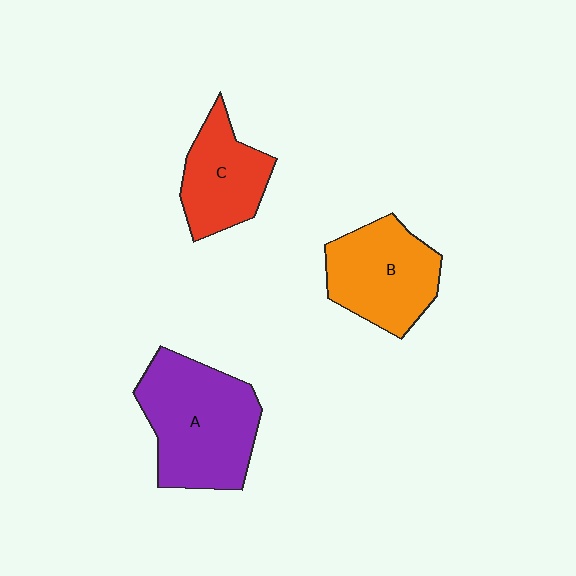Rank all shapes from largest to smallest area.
From largest to smallest: A (purple), B (orange), C (red).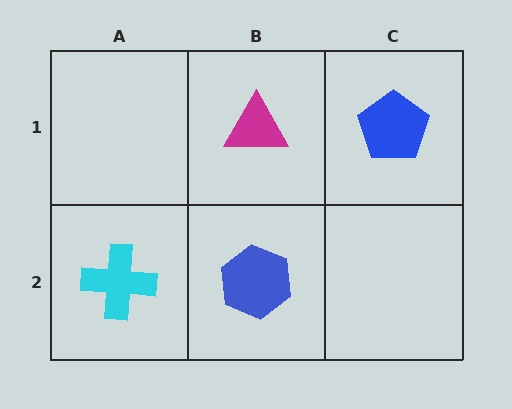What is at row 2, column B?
A blue hexagon.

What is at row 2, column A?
A cyan cross.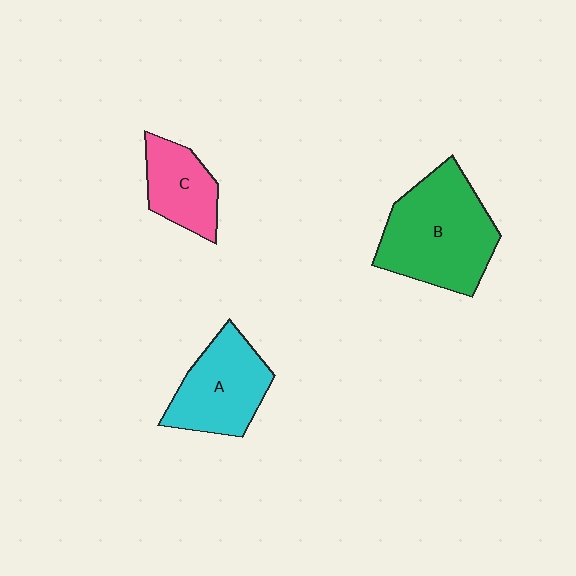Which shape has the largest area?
Shape B (green).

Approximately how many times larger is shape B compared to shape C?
Approximately 2.0 times.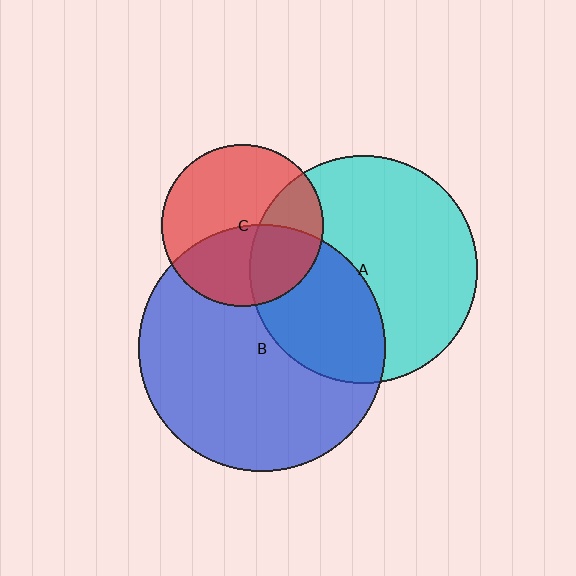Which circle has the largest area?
Circle B (blue).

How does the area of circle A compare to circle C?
Approximately 2.0 times.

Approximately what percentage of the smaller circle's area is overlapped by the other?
Approximately 40%.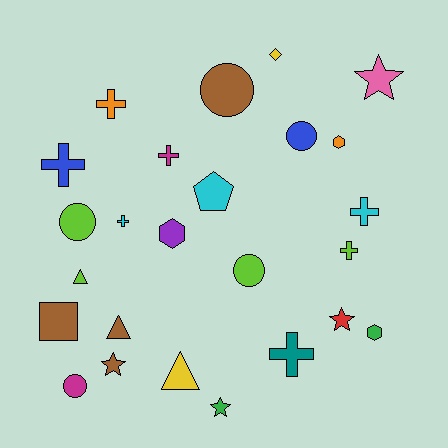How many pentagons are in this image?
There is 1 pentagon.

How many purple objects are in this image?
There is 1 purple object.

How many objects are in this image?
There are 25 objects.